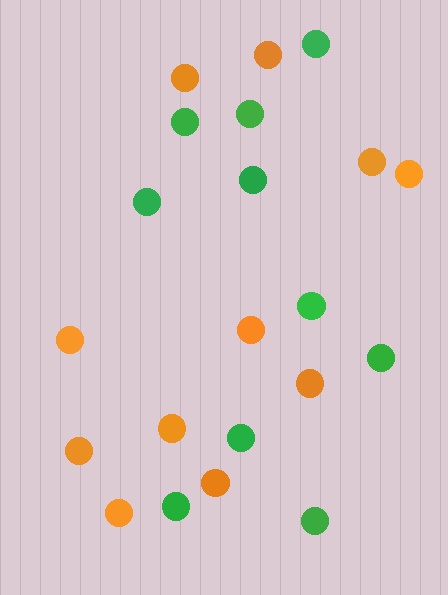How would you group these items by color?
There are 2 groups: one group of orange circles (11) and one group of green circles (10).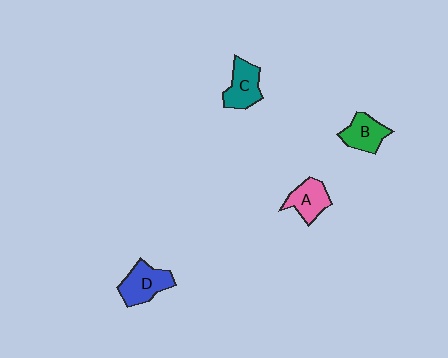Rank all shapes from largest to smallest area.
From largest to smallest: D (blue), C (teal), B (green), A (pink).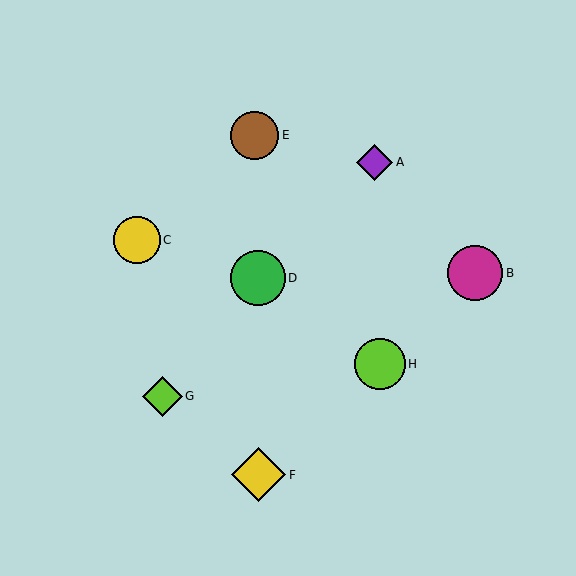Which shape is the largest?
The green circle (labeled D) is the largest.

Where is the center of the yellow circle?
The center of the yellow circle is at (137, 240).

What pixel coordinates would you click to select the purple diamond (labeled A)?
Click at (375, 162) to select the purple diamond A.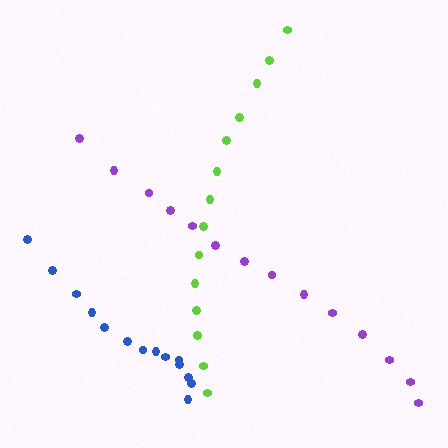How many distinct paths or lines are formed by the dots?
There are 3 distinct paths.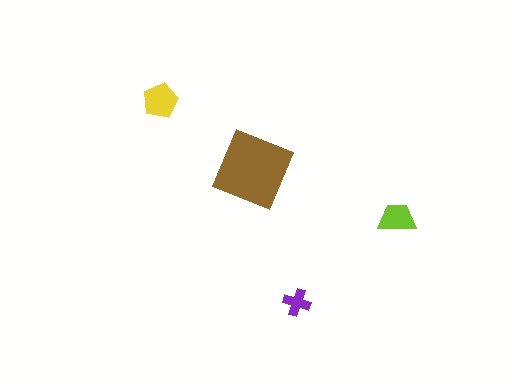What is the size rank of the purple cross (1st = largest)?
4th.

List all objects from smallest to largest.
The purple cross, the lime trapezoid, the yellow pentagon, the brown square.